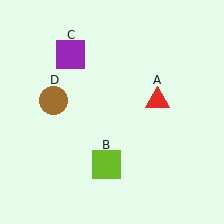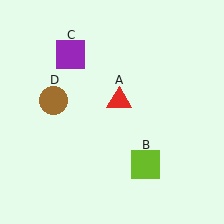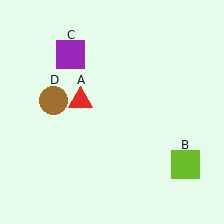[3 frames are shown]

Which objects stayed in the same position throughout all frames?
Purple square (object C) and brown circle (object D) remained stationary.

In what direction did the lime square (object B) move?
The lime square (object B) moved right.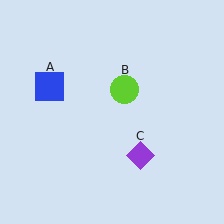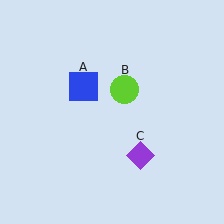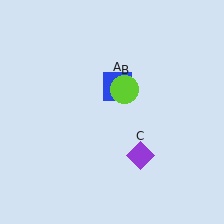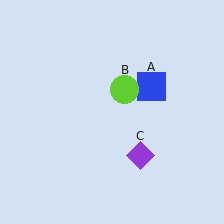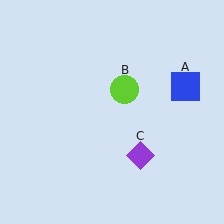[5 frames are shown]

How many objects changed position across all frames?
1 object changed position: blue square (object A).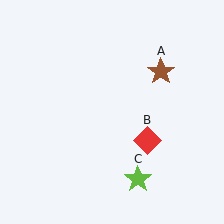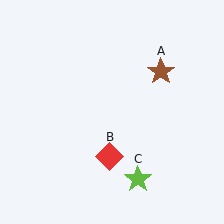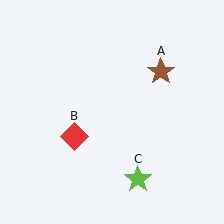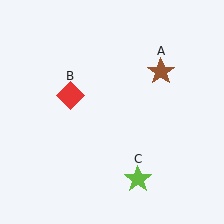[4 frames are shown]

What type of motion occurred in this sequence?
The red diamond (object B) rotated clockwise around the center of the scene.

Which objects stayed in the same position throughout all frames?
Brown star (object A) and lime star (object C) remained stationary.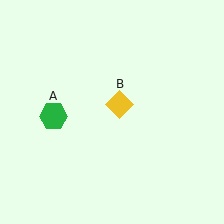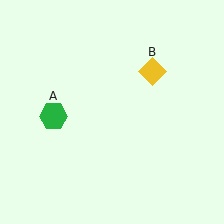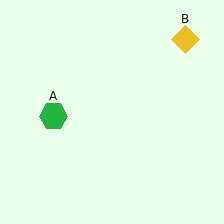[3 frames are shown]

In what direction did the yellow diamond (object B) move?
The yellow diamond (object B) moved up and to the right.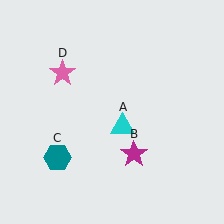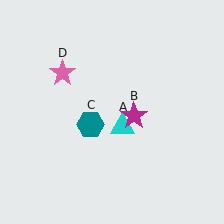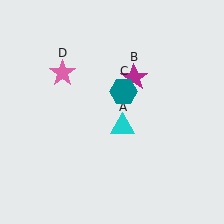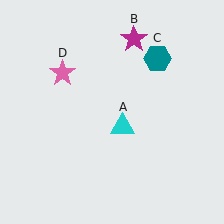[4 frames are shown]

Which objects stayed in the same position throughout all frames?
Cyan triangle (object A) and pink star (object D) remained stationary.